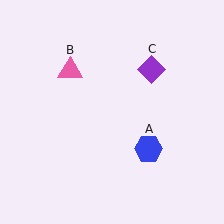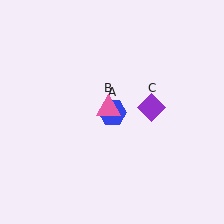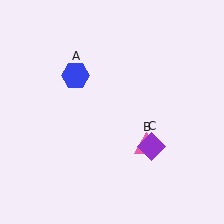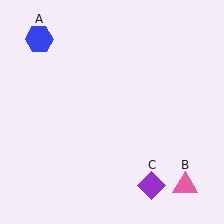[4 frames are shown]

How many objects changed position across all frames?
3 objects changed position: blue hexagon (object A), pink triangle (object B), purple diamond (object C).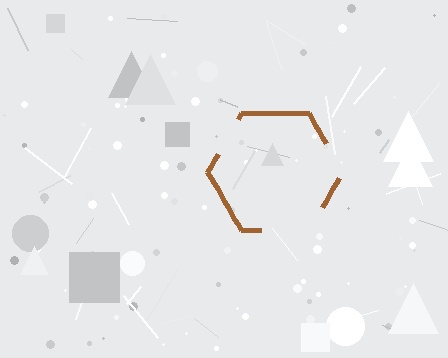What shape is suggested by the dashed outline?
The dashed outline suggests a hexagon.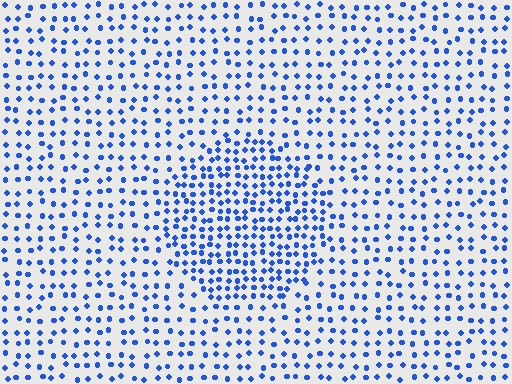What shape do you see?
I see a circle.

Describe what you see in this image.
The image contains small blue elements arranged at two different densities. A circle-shaped region is visible where the elements are more densely packed than the surrounding area.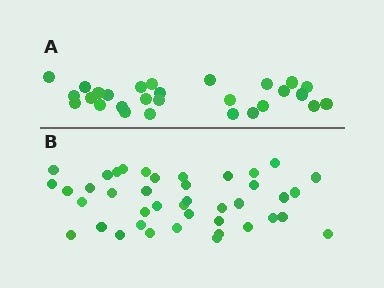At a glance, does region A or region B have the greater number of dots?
Region B (the bottom region) has more dots.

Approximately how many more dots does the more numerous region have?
Region B has approximately 15 more dots than region A.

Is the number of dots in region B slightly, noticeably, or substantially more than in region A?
Region B has substantially more. The ratio is roughly 1.5 to 1.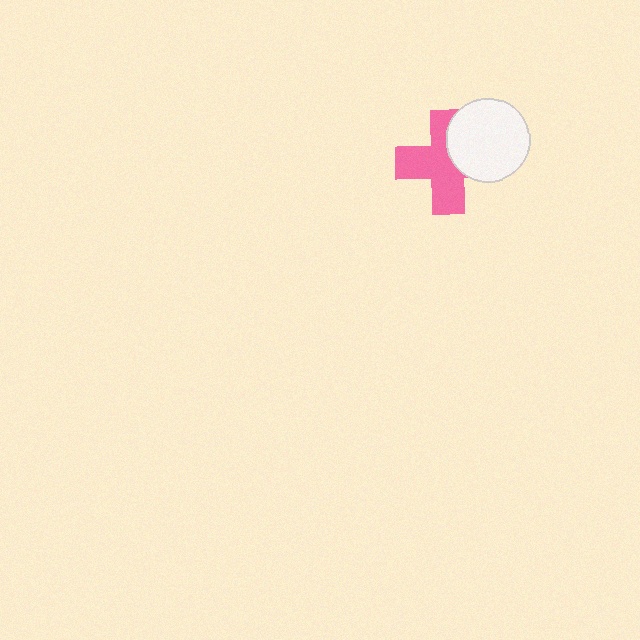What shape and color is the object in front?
The object in front is a white circle.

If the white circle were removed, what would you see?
You would see the complete pink cross.